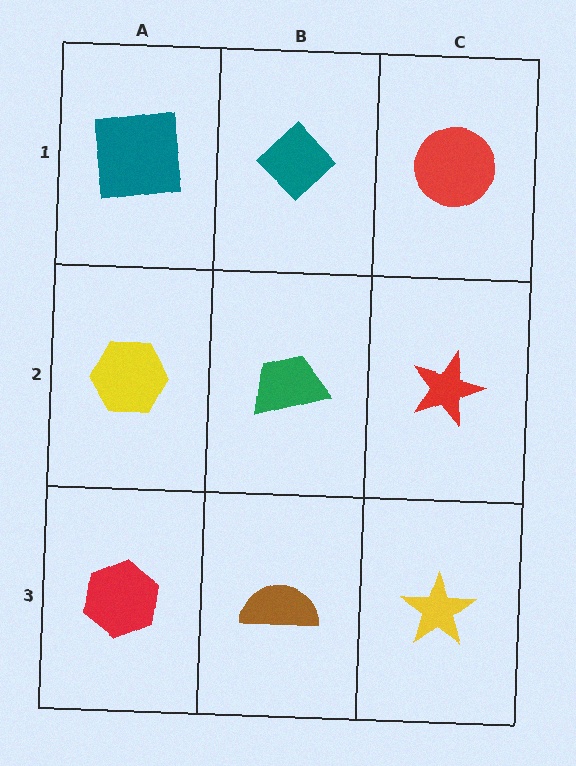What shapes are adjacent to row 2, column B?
A teal diamond (row 1, column B), a brown semicircle (row 3, column B), a yellow hexagon (row 2, column A), a red star (row 2, column C).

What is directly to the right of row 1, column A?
A teal diamond.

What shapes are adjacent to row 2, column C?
A red circle (row 1, column C), a yellow star (row 3, column C), a green trapezoid (row 2, column B).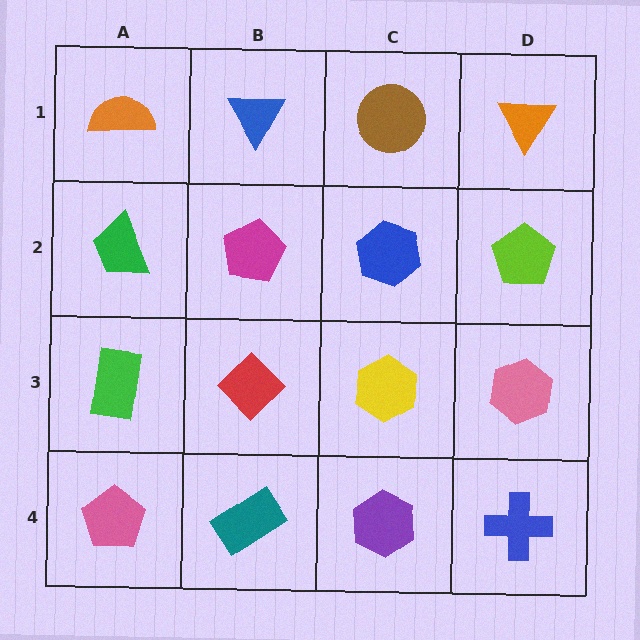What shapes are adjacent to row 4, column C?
A yellow hexagon (row 3, column C), a teal rectangle (row 4, column B), a blue cross (row 4, column D).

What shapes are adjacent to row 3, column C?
A blue hexagon (row 2, column C), a purple hexagon (row 4, column C), a red diamond (row 3, column B), a pink hexagon (row 3, column D).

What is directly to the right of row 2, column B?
A blue hexagon.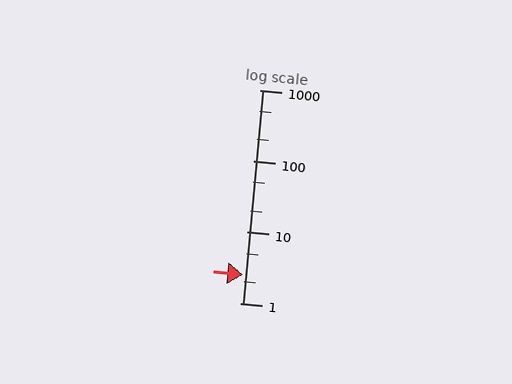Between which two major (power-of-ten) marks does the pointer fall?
The pointer is between 1 and 10.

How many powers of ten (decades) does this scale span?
The scale spans 3 decades, from 1 to 1000.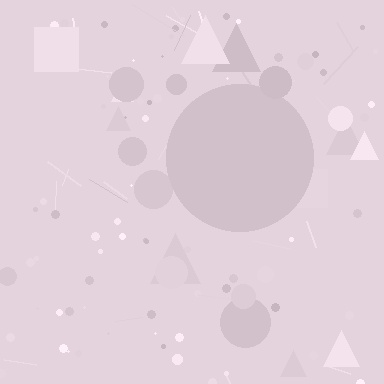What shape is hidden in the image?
A circle is hidden in the image.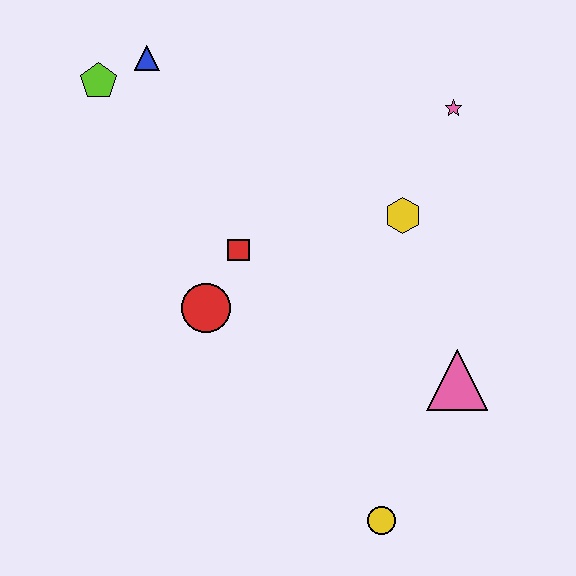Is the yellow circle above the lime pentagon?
No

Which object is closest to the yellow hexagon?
The pink star is closest to the yellow hexagon.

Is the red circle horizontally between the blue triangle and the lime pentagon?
No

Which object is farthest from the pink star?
The yellow circle is farthest from the pink star.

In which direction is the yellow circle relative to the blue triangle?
The yellow circle is below the blue triangle.